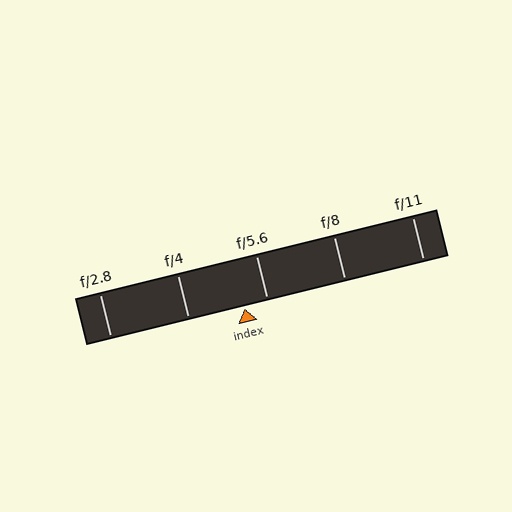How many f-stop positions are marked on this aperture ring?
There are 5 f-stop positions marked.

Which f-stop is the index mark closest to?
The index mark is closest to f/5.6.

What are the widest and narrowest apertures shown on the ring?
The widest aperture shown is f/2.8 and the narrowest is f/11.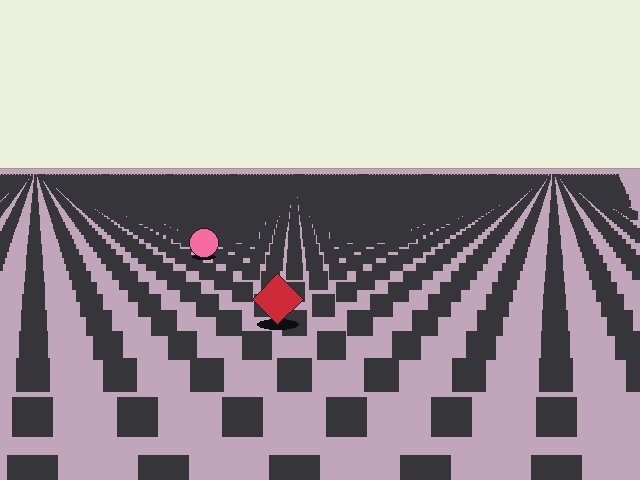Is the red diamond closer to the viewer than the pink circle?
Yes. The red diamond is closer — you can tell from the texture gradient: the ground texture is coarser near it.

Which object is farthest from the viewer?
The pink circle is farthest from the viewer. It appears smaller and the ground texture around it is denser.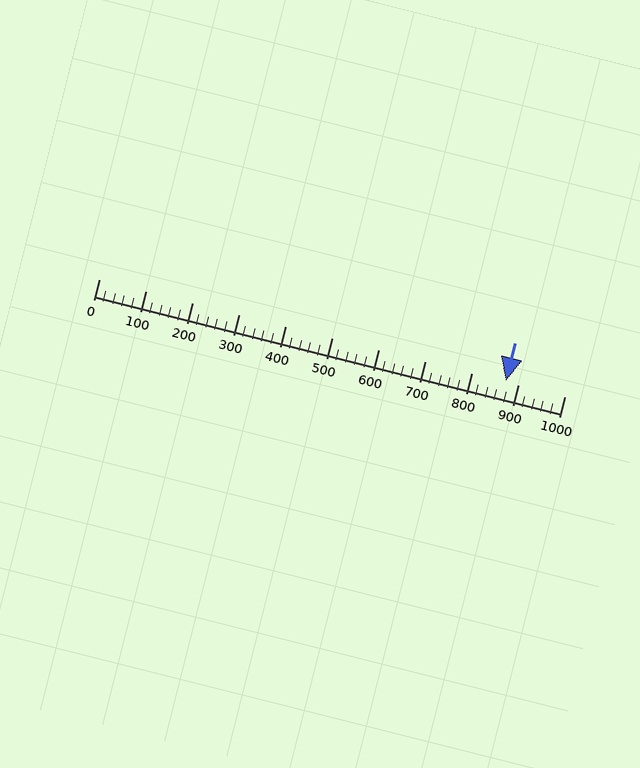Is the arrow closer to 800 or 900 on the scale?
The arrow is closer to 900.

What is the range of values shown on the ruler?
The ruler shows values from 0 to 1000.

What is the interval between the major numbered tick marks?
The major tick marks are spaced 100 units apart.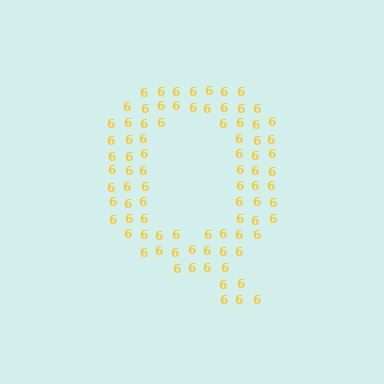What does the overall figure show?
The overall figure shows the letter Q.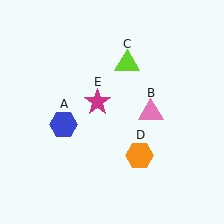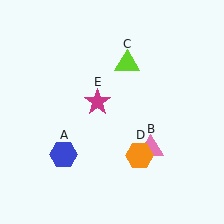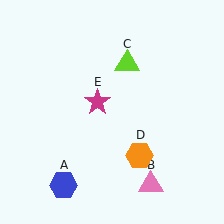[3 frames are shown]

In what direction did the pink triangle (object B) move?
The pink triangle (object B) moved down.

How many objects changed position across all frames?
2 objects changed position: blue hexagon (object A), pink triangle (object B).